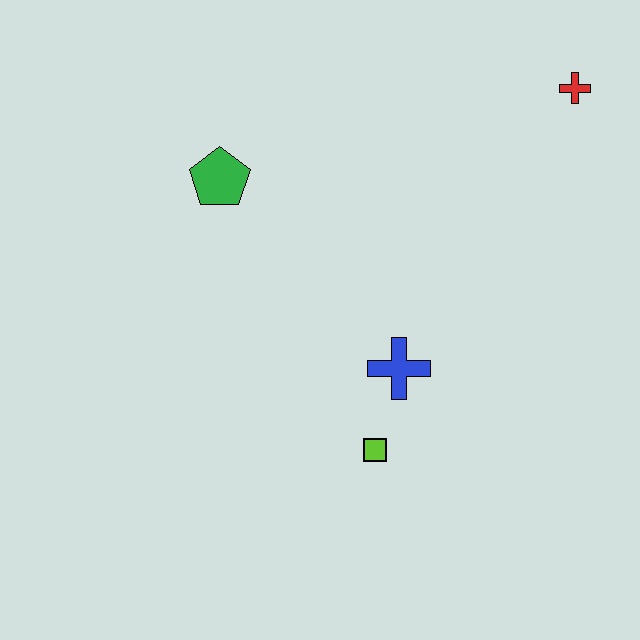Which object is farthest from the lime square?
The red cross is farthest from the lime square.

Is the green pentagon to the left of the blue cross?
Yes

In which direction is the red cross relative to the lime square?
The red cross is above the lime square.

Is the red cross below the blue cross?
No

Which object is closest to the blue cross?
The lime square is closest to the blue cross.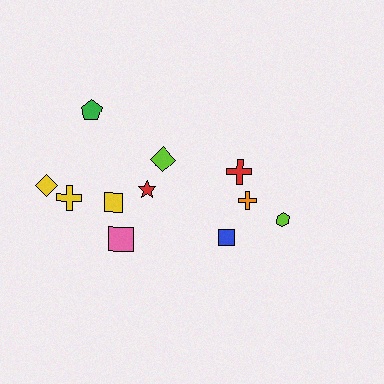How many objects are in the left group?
There are 7 objects.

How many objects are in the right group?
There are 4 objects.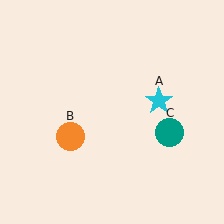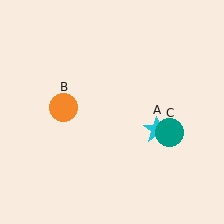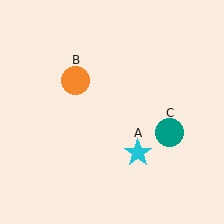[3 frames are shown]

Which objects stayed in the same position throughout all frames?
Teal circle (object C) remained stationary.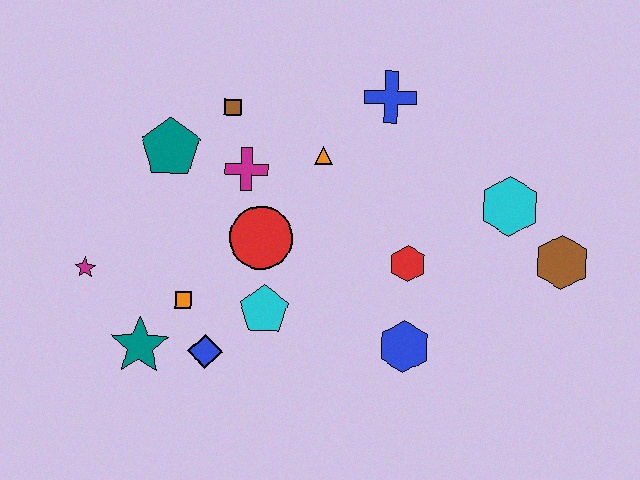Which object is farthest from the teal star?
The brown hexagon is farthest from the teal star.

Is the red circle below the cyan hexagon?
Yes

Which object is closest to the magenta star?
The teal star is closest to the magenta star.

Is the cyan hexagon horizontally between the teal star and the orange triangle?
No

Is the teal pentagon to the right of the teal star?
Yes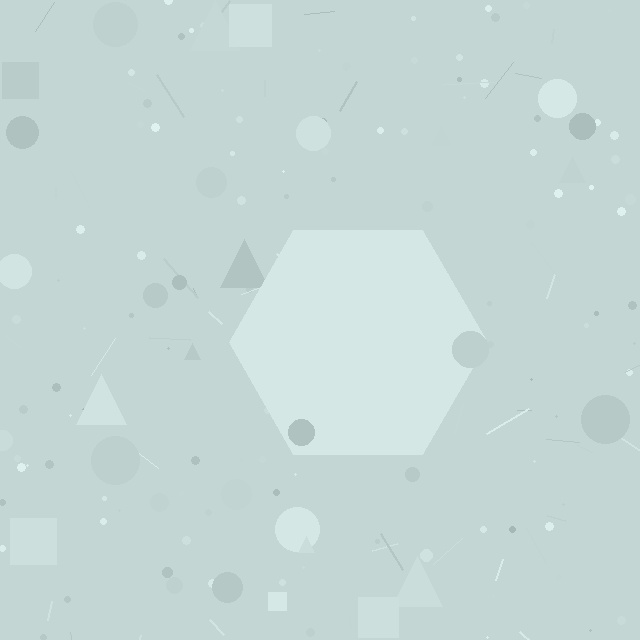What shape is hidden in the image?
A hexagon is hidden in the image.